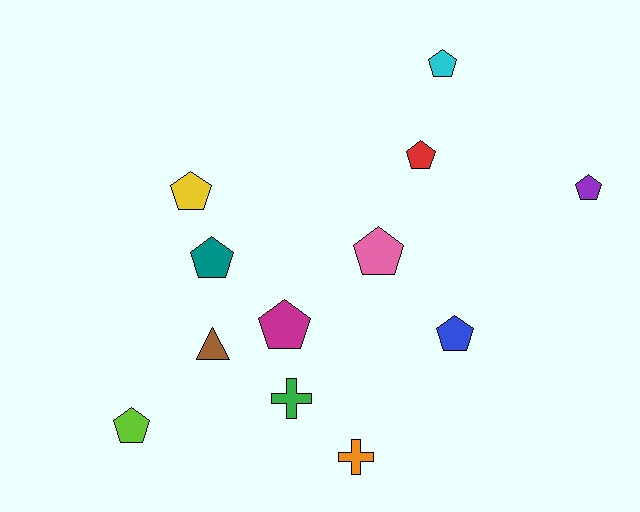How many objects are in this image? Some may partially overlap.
There are 12 objects.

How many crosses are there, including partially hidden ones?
There are 2 crosses.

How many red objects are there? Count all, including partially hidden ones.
There is 1 red object.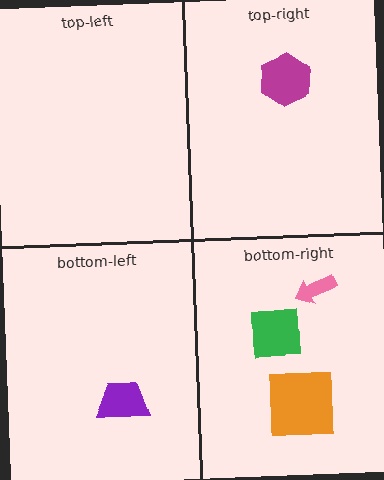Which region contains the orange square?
The bottom-right region.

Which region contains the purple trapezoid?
The bottom-left region.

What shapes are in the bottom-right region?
The pink arrow, the orange square, the green square.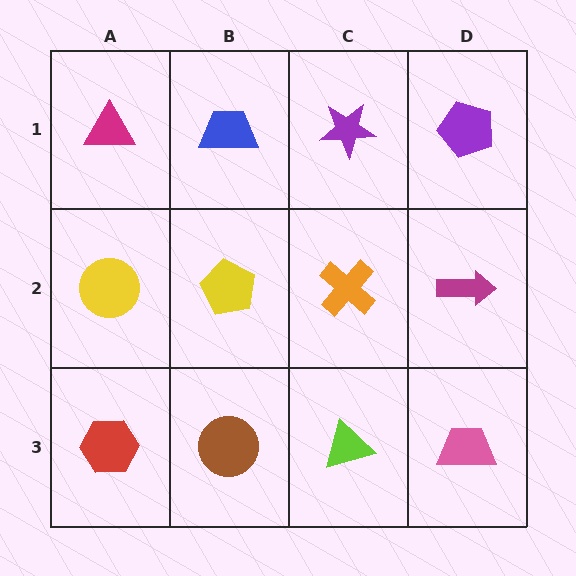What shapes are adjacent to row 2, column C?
A purple star (row 1, column C), a lime triangle (row 3, column C), a yellow pentagon (row 2, column B), a magenta arrow (row 2, column D).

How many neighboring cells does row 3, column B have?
3.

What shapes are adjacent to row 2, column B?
A blue trapezoid (row 1, column B), a brown circle (row 3, column B), a yellow circle (row 2, column A), an orange cross (row 2, column C).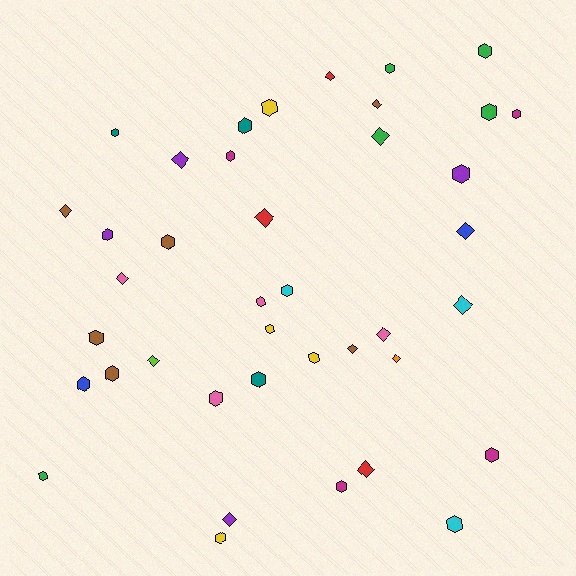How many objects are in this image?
There are 40 objects.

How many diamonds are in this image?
There are 15 diamonds.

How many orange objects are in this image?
There is 1 orange object.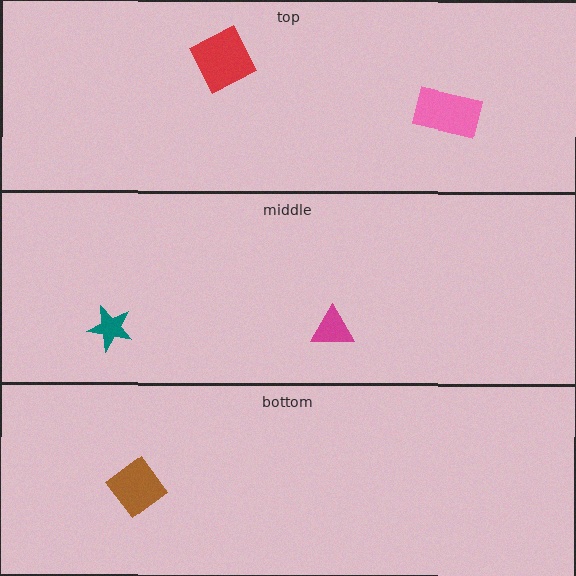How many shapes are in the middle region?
2.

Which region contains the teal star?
The middle region.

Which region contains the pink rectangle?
The top region.